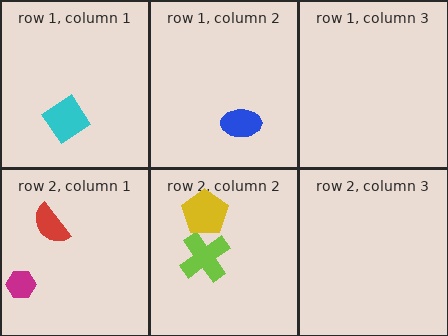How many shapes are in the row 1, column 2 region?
1.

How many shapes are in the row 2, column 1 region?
2.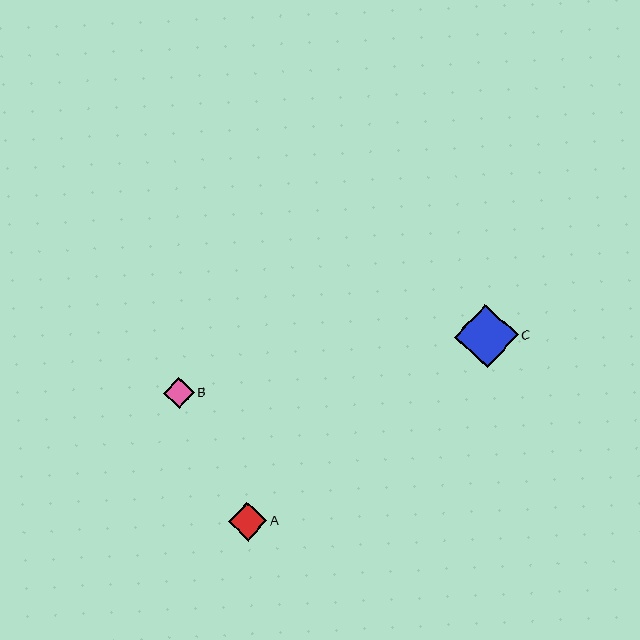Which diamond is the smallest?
Diamond B is the smallest with a size of approximately 31 pixels.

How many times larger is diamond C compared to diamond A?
Diamond C is approximately 1.6 times the size of diamond A.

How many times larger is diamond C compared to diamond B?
Diamond C is approximately 2.1 times the size of diamond B.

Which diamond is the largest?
Diamond C is the largest with a size of approximately 63 pixels.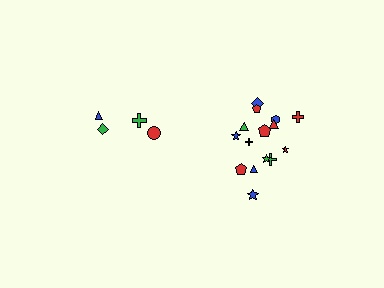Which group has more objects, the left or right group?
The right group.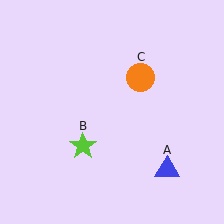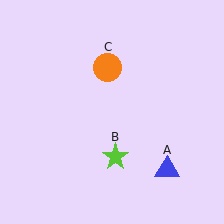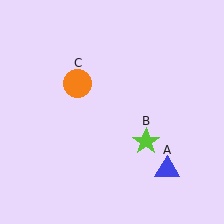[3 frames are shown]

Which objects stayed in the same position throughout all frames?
Blue triangle (object A) remained stationary.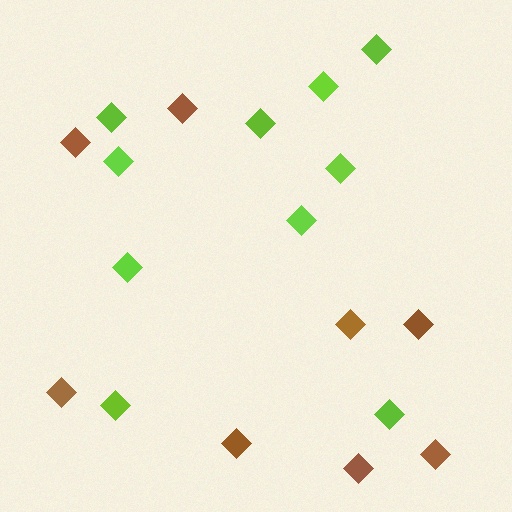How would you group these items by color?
There are 2 groups: one group of lime diamonds (10) and one group of brown diamonds (8).